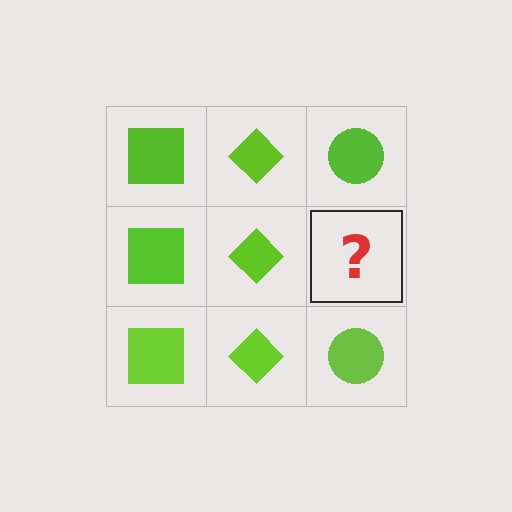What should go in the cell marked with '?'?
The missing cell should contain a lime circle.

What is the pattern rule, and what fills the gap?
The rule is that each column has a consistent shape. The gap should be filled with a lime circle.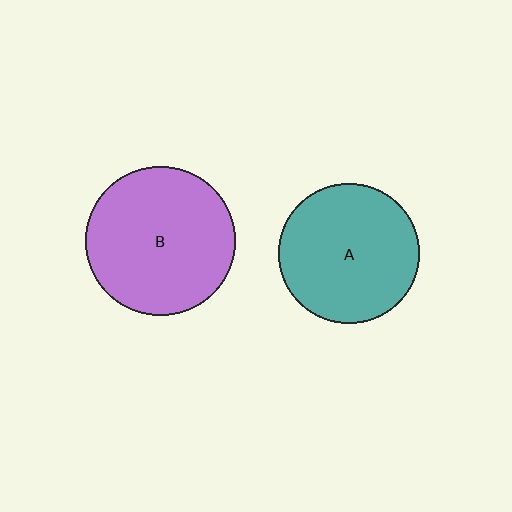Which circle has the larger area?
Circle B (purple).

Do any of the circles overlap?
No, none of the circles overlap.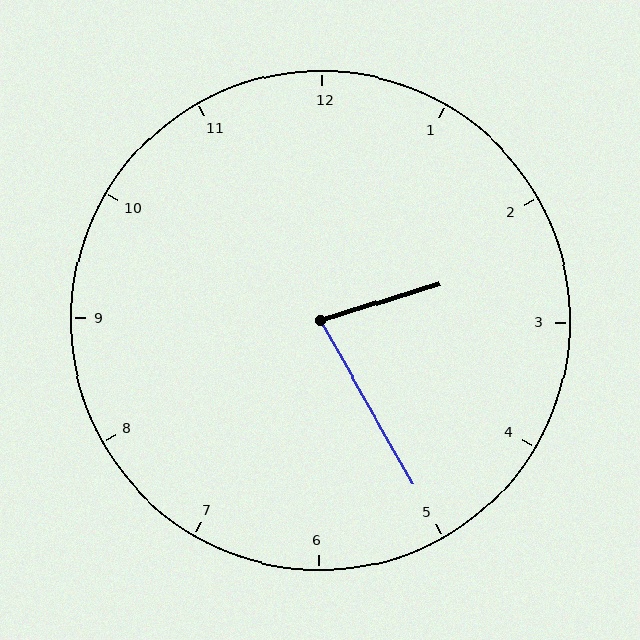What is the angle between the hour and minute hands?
Approximately 78 degrees.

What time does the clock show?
2:25.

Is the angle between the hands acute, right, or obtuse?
It is acute.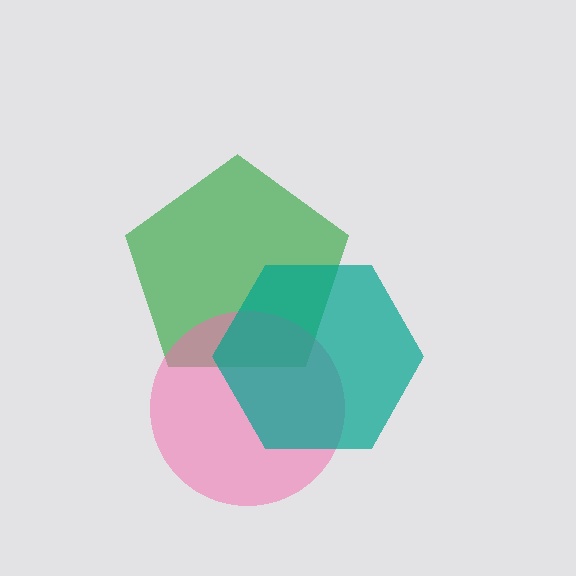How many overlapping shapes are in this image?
There are 3 overlapping shapes in the image.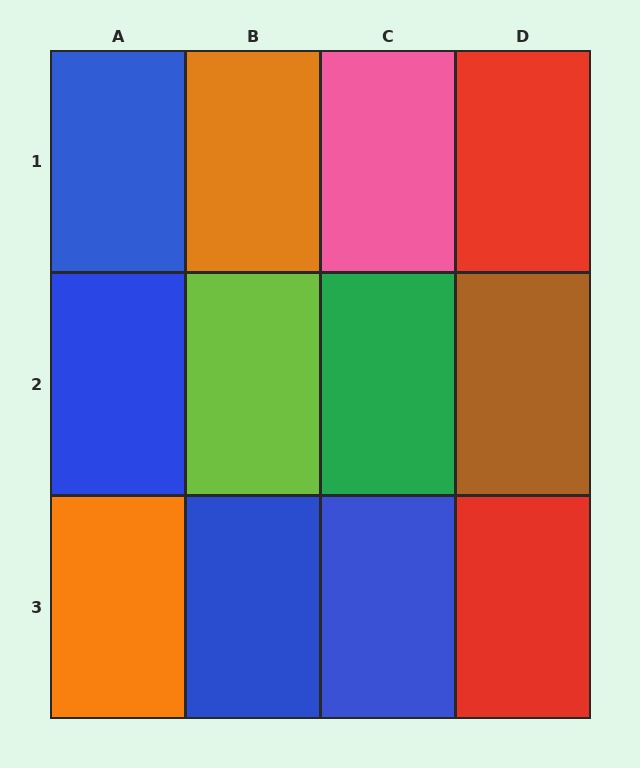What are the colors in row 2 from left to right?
Blue, lime, green, brown.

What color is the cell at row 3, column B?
Blue.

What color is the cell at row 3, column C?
Blue.